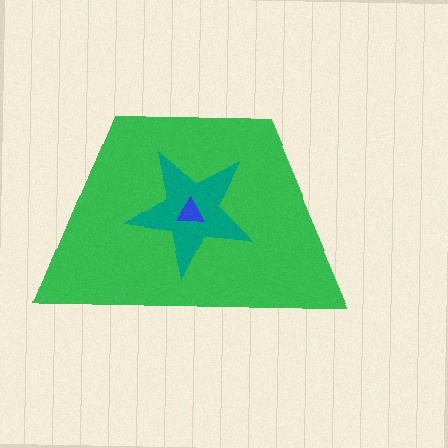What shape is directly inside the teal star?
The blue triangle.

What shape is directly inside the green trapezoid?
The teal star.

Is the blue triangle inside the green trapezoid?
Yes.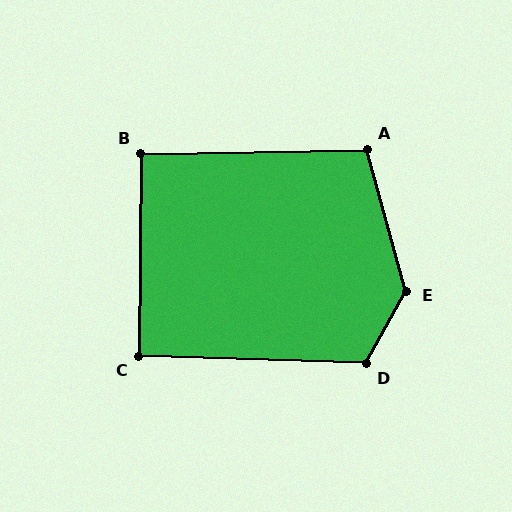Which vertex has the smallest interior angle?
C, at approximately 91 degrees.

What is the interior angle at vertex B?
Approximately 91 degrees (approximately right).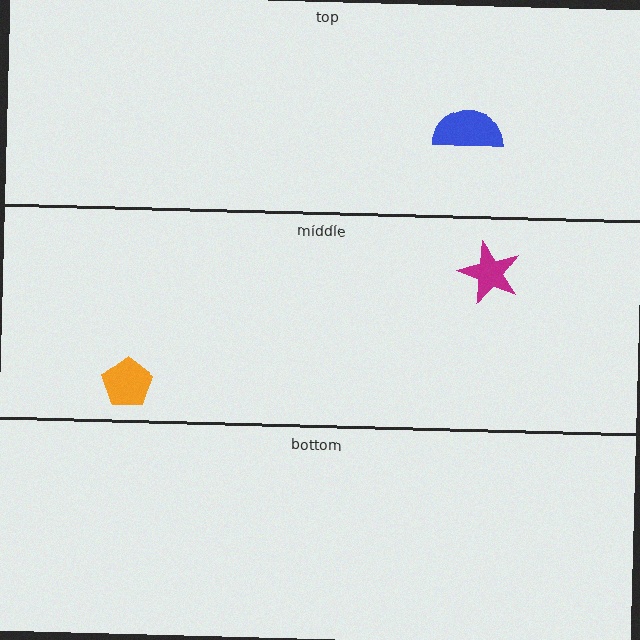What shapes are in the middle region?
The magenta star, the orange pentagon.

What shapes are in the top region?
The blue semicircle.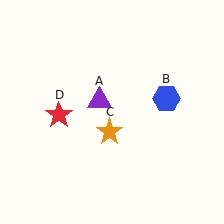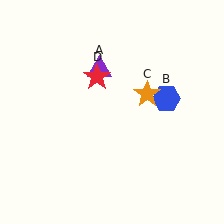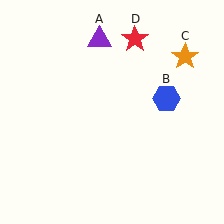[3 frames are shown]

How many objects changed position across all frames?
3 objects changed position: purple triangle (object A), orange star (object C), red star (object D).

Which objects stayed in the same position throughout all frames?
Blue hexagon (object B) remained stationary.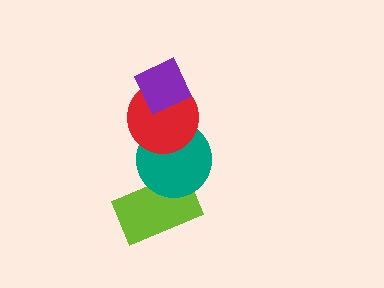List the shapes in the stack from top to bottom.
From top to bottom: the purple diamond, the red circle, the teal circle, the lime rectangle.